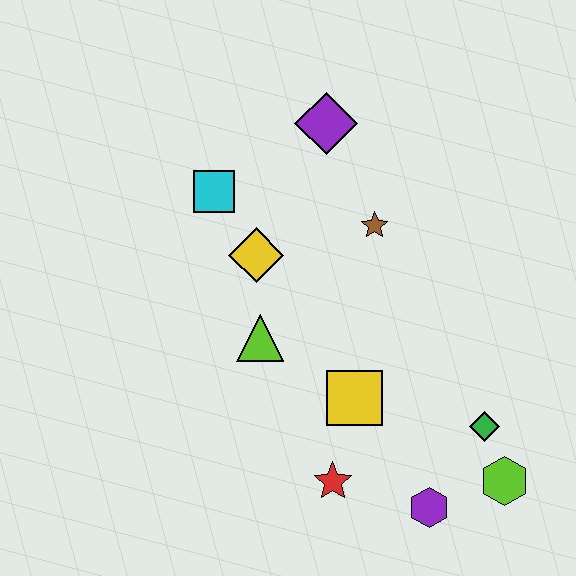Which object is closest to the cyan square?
The yellow diamond is closest to the cyan square.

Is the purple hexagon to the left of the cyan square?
No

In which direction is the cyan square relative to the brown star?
The cyan square is to the left of the brown star.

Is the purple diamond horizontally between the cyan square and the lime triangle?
No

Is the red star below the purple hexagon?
No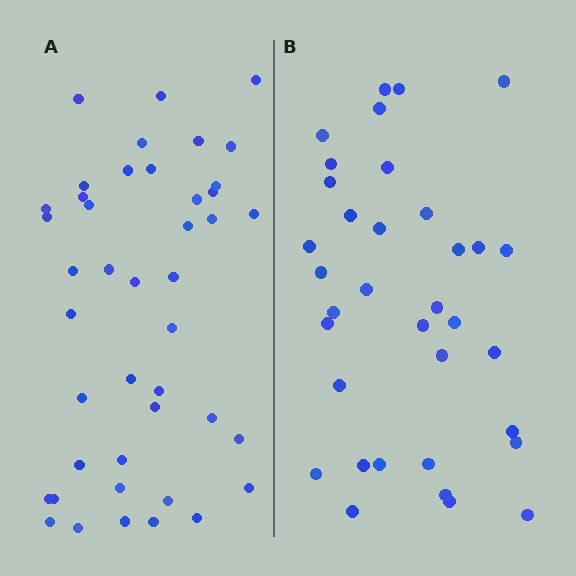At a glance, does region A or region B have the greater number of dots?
Region A (the left region) has more dots.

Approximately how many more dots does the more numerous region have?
Region A has roughly 8 or so more dots than region B.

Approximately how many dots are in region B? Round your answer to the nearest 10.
About 40 dots. (The exact count is 35, which rounds to 40.)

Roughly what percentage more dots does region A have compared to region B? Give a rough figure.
About 25% more.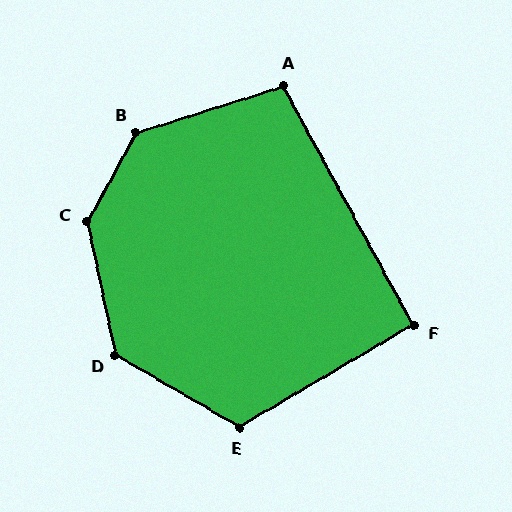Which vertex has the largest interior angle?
C, at approximately 140 degrees.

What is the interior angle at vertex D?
Approximately 132 degrees (obtuse).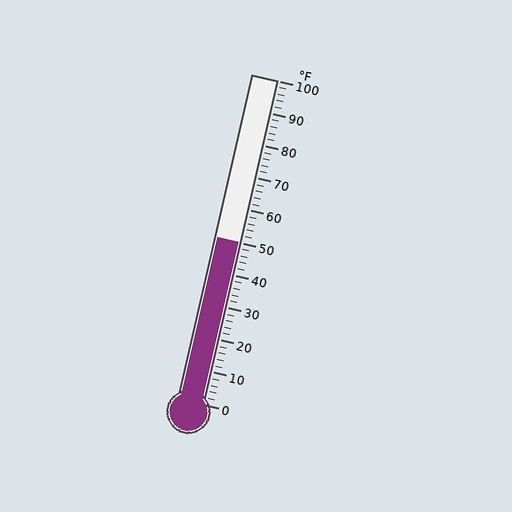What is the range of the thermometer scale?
The thermometer scale ranges from 0°F to 100°F.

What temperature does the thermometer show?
The thermometer shows approximately 50°F.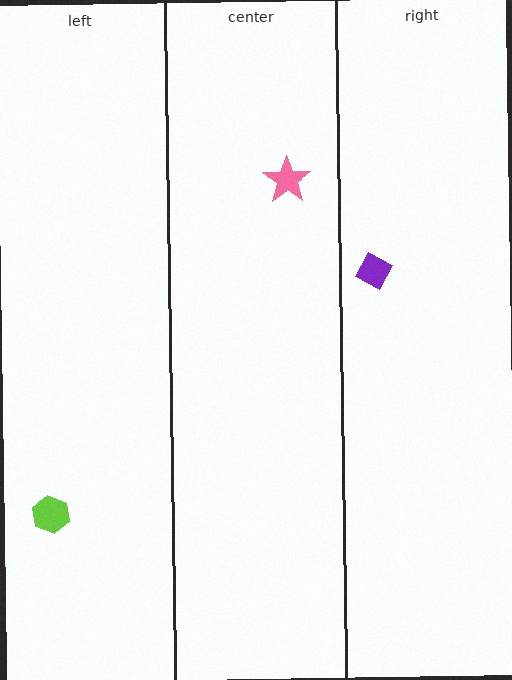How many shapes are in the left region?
1.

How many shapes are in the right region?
1.